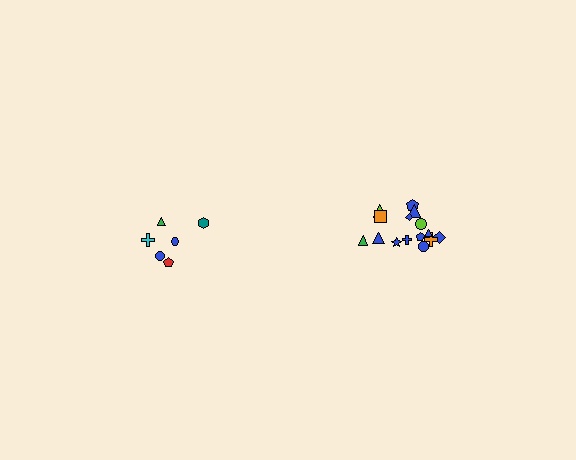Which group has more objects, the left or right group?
The right group.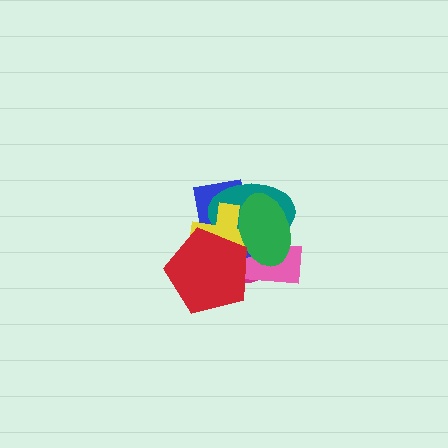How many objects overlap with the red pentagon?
6 objects overlap with the red pentagon.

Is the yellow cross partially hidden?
Yes, it is partially covered by another shape.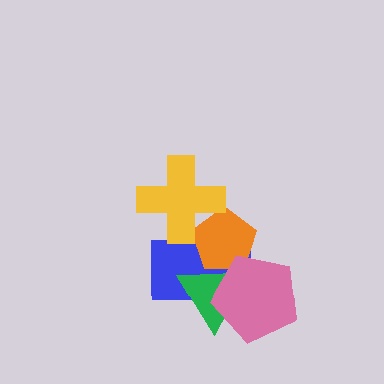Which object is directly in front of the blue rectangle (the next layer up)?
The orange pentagon is directly in front of the blue rectangle.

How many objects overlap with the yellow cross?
2 objects overlap with the yellow cross.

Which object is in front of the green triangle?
The pink pentagon is in front of the green triangle.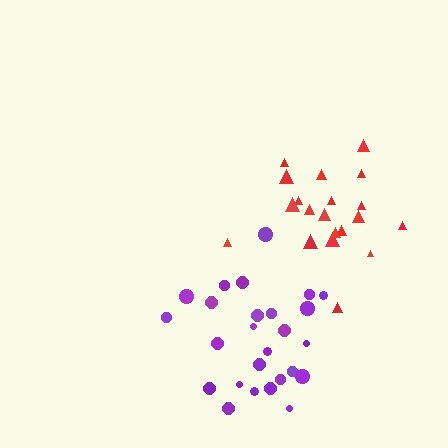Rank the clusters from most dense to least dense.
purple, red.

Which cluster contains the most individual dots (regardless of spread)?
Purple (26).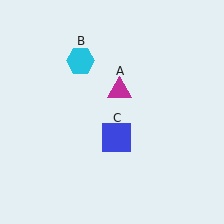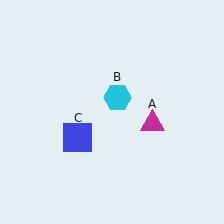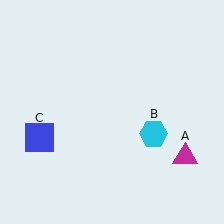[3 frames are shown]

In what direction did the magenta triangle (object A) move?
The magenta triangle (object A) moved down and to the right.